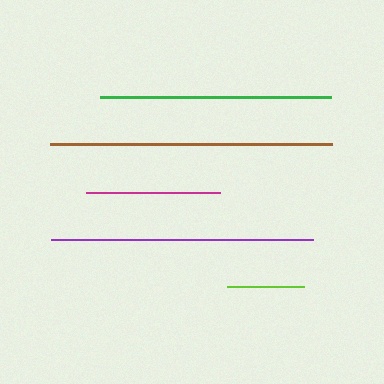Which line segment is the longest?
The brown line is the longest at approximately 282 pixels.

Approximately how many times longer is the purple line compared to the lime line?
The purple line is approximately 3.4 times the length of the lime line.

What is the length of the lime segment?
The lime segment is approximately 78 pixels long.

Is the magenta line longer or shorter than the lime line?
The magenta line is longer than the lime line.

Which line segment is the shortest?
The lime line is the shortest at approximately 78 pixels.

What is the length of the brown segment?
The brown segment is approximately 282 pixels long.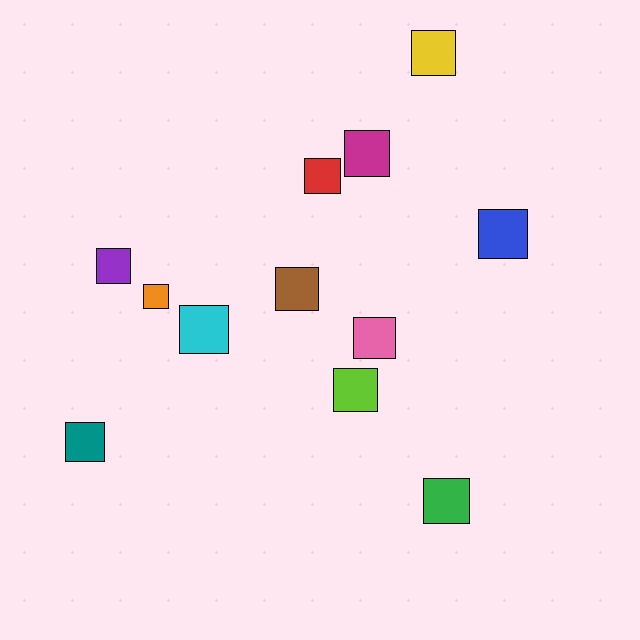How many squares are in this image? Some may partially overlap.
There are 12 squares.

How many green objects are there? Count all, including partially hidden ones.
There is 1 green object.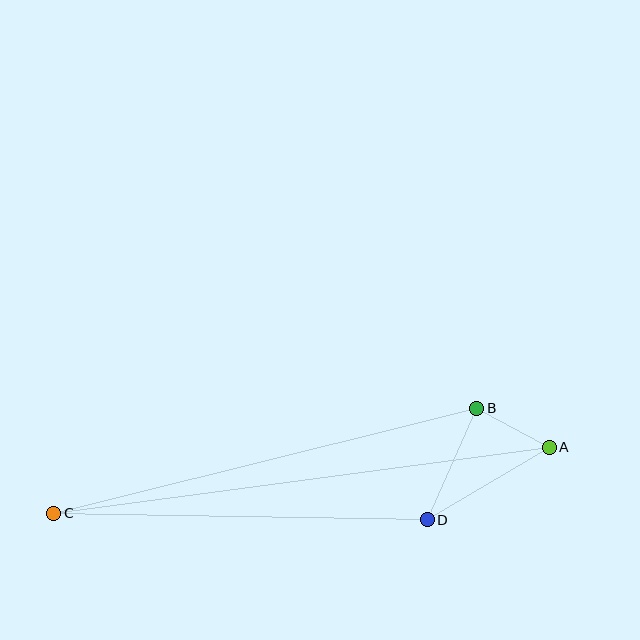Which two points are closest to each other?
Points A and B are closest to each other.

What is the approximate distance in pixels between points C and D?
The distance between C and D is approximately 374 pixels.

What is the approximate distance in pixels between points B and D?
The distance between B and D is approximately 122 pixels.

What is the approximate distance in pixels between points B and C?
The distance between B and C is approximately 436 pixels.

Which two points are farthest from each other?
Points A and C are farthest from each other.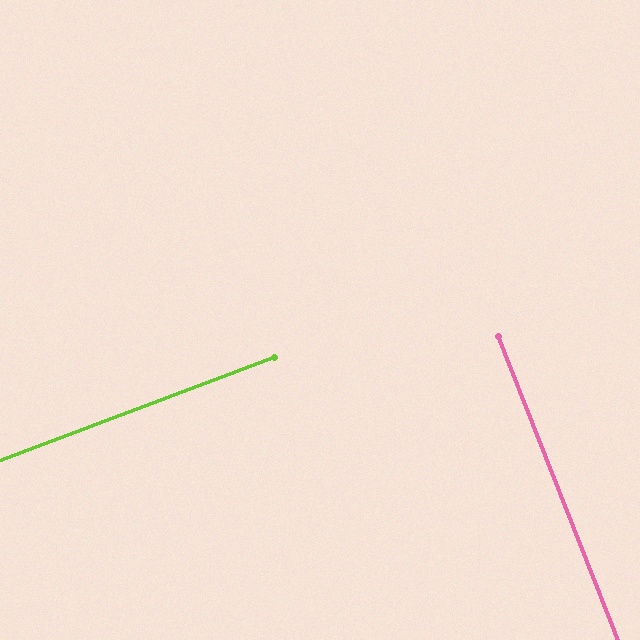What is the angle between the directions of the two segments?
Approximately 89 degrees.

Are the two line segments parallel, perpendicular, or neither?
Perpendicular — they meet at approximately 89°.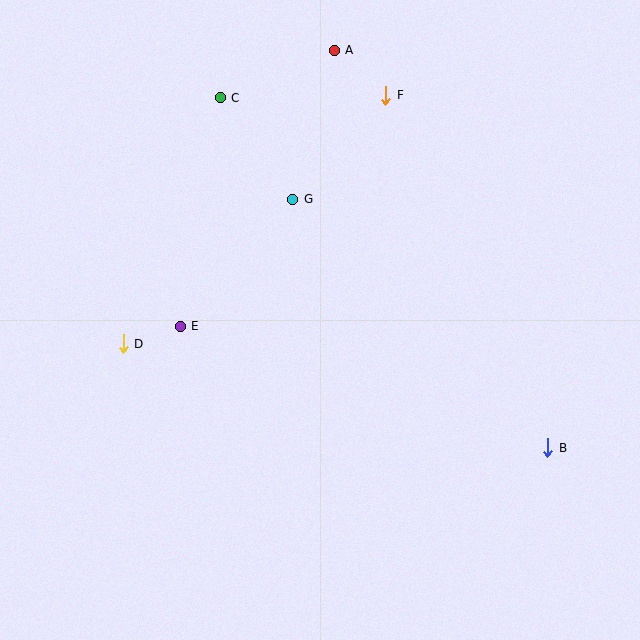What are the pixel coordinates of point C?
Point C is at (220, 98).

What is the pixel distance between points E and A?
The distance between E and A is 316 pixels.